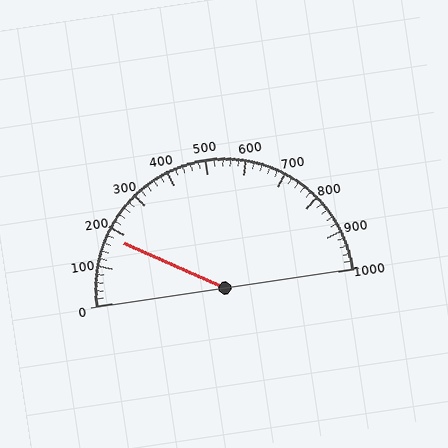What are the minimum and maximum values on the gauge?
The gauge ranges from 0 to 1000.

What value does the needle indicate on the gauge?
The needle indicates approximately 180.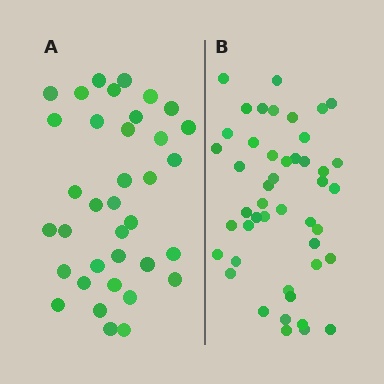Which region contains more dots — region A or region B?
Region B (the right region) has more dots.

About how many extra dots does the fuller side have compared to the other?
Region B has roughly 10 or so more dots than region A.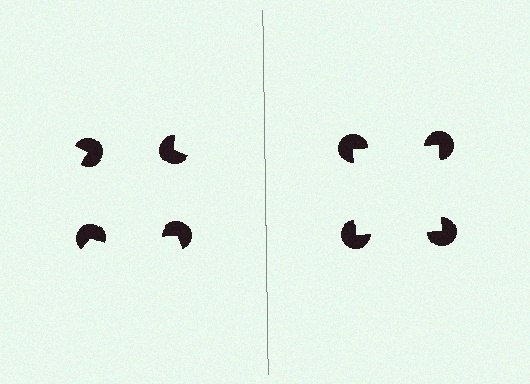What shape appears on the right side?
An illusory square.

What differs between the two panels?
The pac-man discs are positioned identically on both sides; only the wedge orientations differ. On the right they align to a square; on the left they are misaligned.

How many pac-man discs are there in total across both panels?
8 — 4 on each side.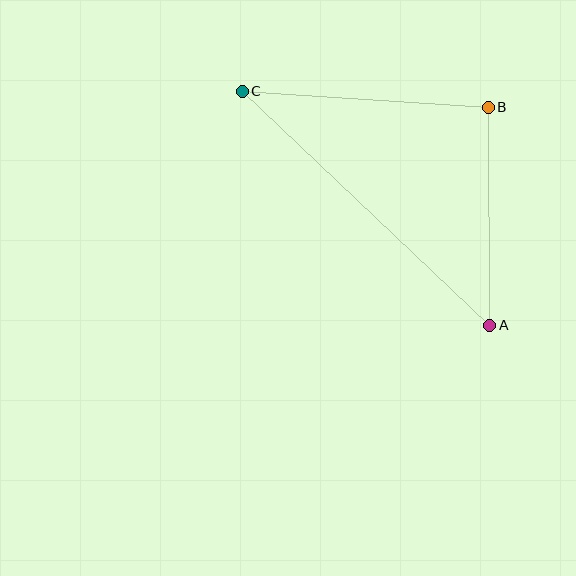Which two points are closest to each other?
Points A and B are closest to each other.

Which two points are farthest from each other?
Points A and C are farthest from each other.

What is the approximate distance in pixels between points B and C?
The distance between B and C is approximately 246 pixels.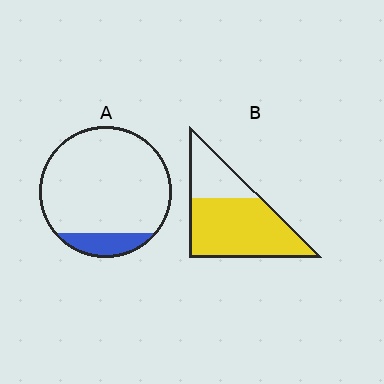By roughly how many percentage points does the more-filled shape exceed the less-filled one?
By roughly 55 percentage points (B over A).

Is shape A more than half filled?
No.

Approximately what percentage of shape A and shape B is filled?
A is approximately 15% and B is approximately 70%.